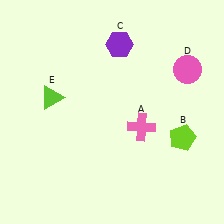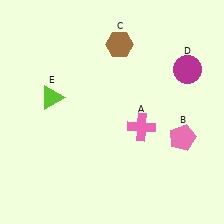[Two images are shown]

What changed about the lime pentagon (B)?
In Image 1, B is lime. In Image 2, it changed to pink.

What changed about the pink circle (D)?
In Image 1, D is pink. In Image 2, it changed to magenta.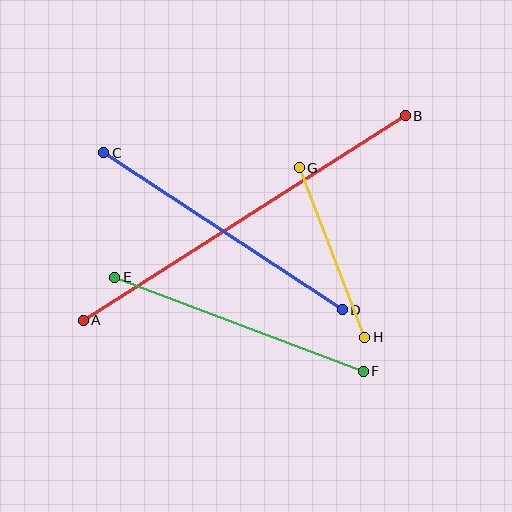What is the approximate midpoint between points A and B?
The midpoint is at approximately (244, 218) pixels.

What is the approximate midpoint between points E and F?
The midpoint is at approximately (239, 324) pixels.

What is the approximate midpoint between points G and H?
The midpoint is at approximately (332, 253) pixels.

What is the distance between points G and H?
The distance is approximately 181 pixels.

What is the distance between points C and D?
The distance is approximately 286 pixels.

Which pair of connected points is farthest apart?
Points A and B are farthest apart.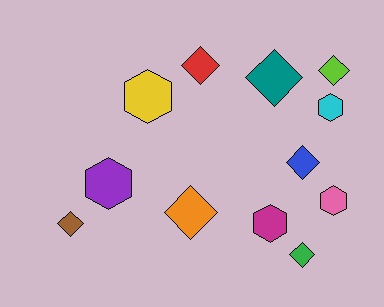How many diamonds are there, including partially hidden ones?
There are 7 diamonds.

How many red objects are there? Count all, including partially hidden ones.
There is 1 red object.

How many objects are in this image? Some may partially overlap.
There are 12 objects.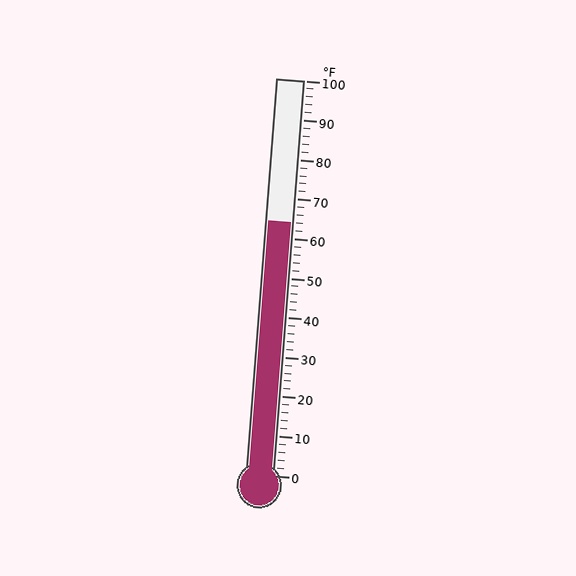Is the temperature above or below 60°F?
The temperature is above 60°F.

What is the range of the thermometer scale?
The thermometer scale ranges from 0°F to 100°F.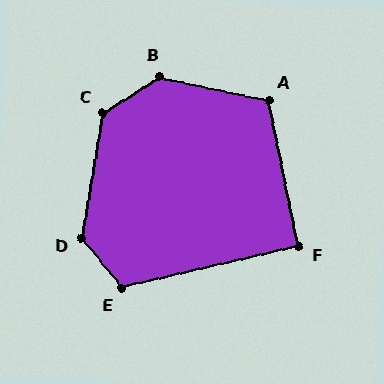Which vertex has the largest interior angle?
B, at approximately 136 degrees.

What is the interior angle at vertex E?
Approximately 115 degrees (obtuse).